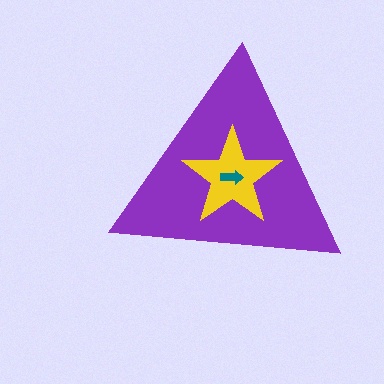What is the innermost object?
The teal arrow.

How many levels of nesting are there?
3.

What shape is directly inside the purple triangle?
The yellow star.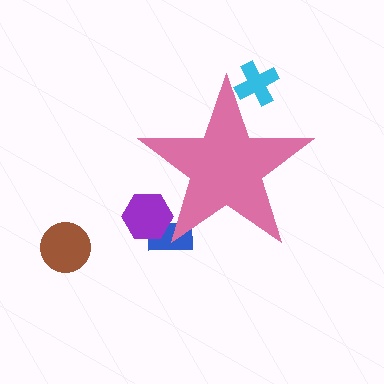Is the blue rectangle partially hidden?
Yes, the blue rectangle is partially hidden behind the pink star.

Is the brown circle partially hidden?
No, the brown circle is fully visible.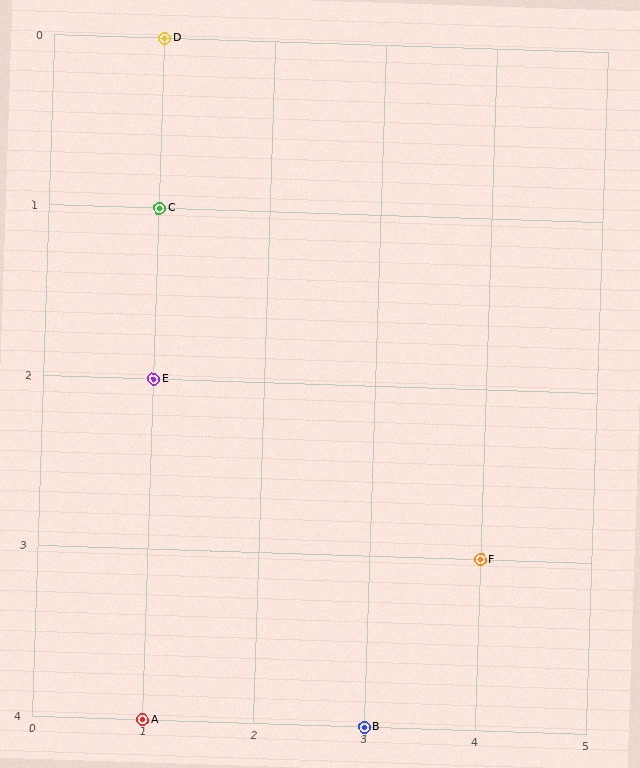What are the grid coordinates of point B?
Point B is at grid coordinates (3, 4).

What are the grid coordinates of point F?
Point F is at grid coordinates (4, 3).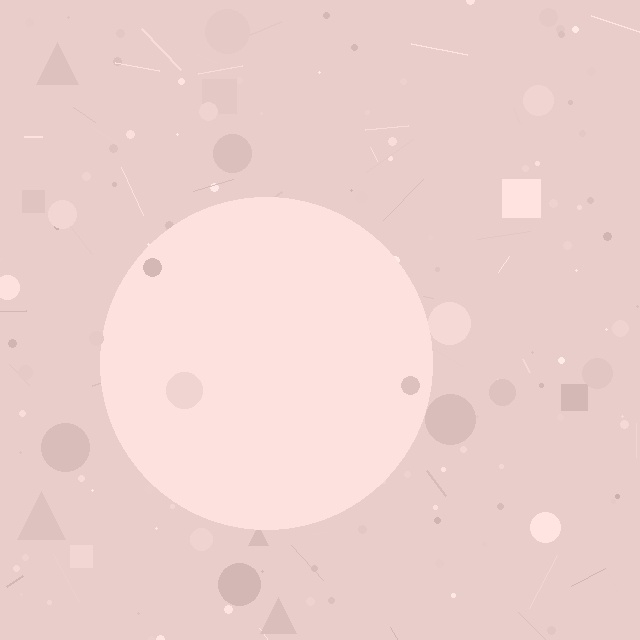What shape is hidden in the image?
A circle is hidden in the image.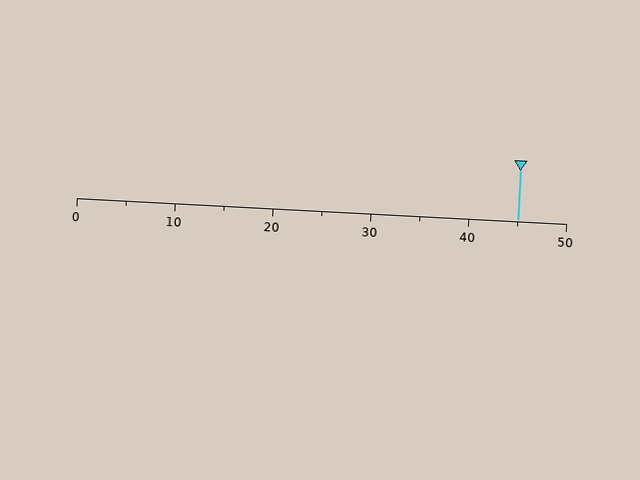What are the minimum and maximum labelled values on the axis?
The axis runs from 0 to 50.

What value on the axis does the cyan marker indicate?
The marker indicates approximately 45.